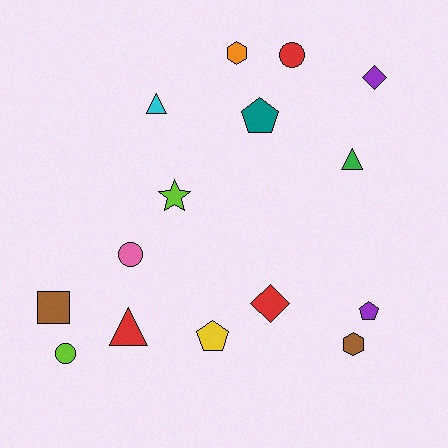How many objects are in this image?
There are 15 objects.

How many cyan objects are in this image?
There is 1 cyan object.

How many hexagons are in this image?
There are 2 hexagons.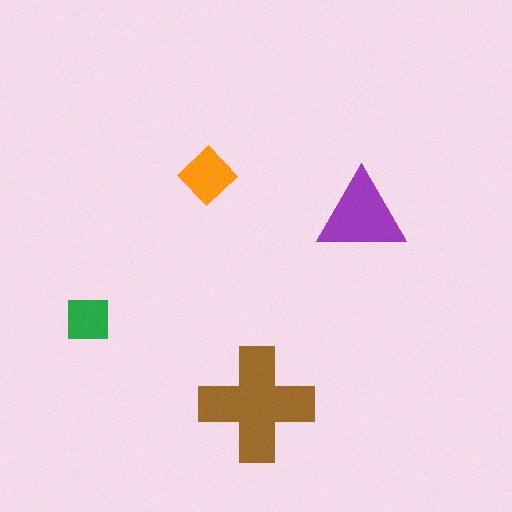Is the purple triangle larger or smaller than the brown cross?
Smaller.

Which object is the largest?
The brown cross.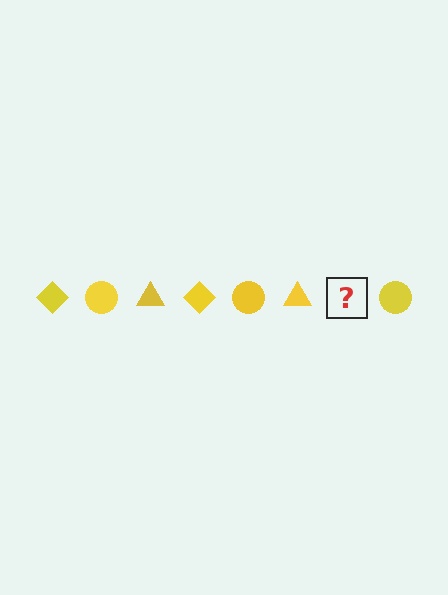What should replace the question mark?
The question mark should be replaced with a yellow diamond.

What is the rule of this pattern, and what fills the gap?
The rule is that the pattern cycles through diamond, circle, triangle shapes in yellow. The gap should be filled with a yellow diamond.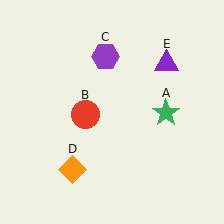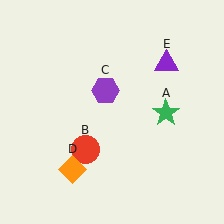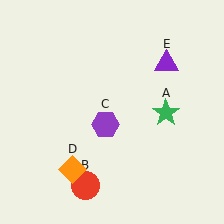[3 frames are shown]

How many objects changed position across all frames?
2 objects changed position: red circle (object B), purple hexagon (object C).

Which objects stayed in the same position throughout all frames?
Green star (object A) and orange diamond (object D) and purple triangle (object E) remained stationary.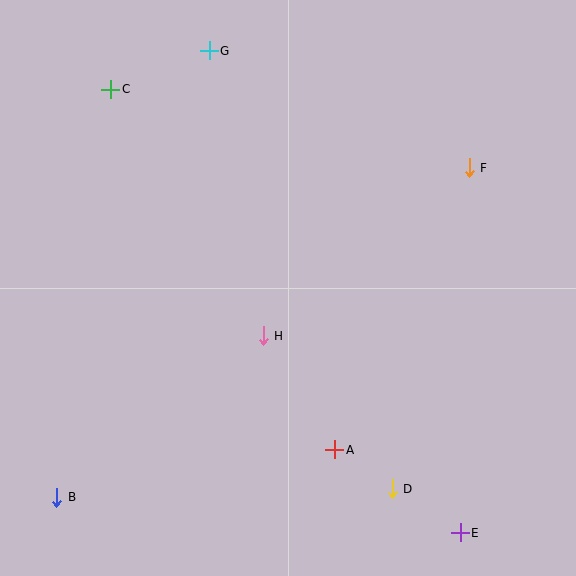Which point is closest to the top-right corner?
Point F is closest to the top-right corner.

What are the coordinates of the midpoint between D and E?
The midpoint between D and E is at (426, 511).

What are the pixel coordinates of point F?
Point F is at (469, 168).